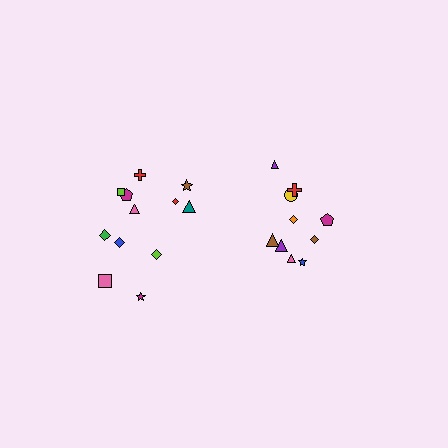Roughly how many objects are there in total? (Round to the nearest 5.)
Roughly 20 objects in total.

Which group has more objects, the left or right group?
The left group.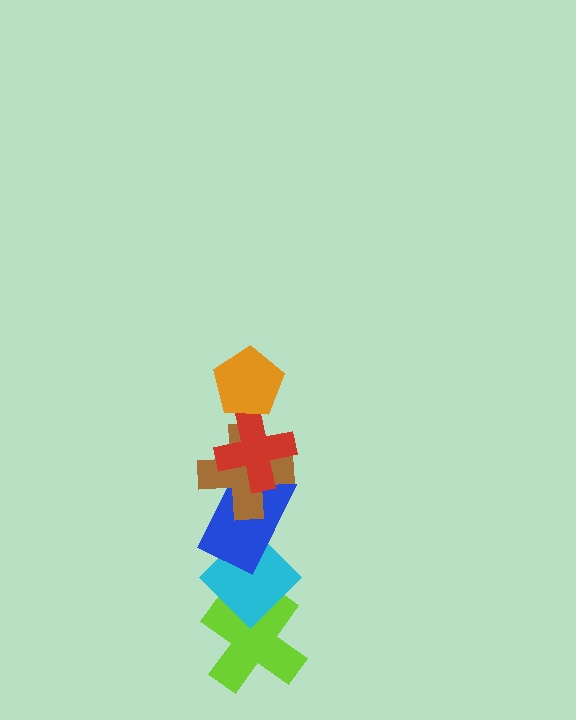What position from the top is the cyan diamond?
The cyan diamond is 5th from the top.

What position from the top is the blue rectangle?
The blue rectangle is 4th from the top.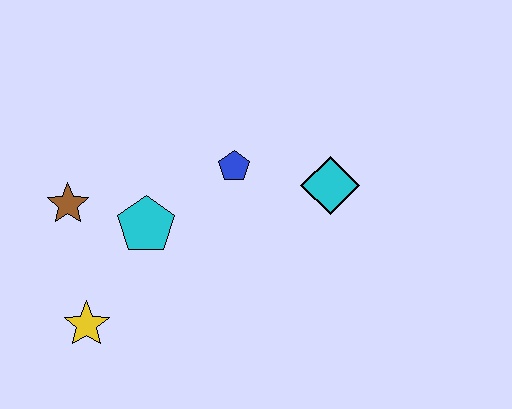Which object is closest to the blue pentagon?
The cyan diamond is closest to the blue pentagon.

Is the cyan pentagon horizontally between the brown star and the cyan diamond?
Yes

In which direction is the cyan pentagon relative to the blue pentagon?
The cyan pentagon is to the left of the blue pentagon.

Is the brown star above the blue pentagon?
No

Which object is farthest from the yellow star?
The cyan diamond is farthest from the yellow star.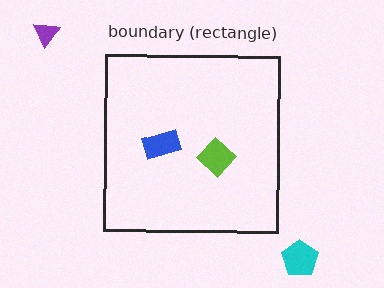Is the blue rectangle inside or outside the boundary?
Inside.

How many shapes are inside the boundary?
2 inside, 2 outside.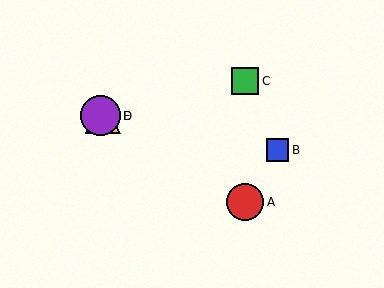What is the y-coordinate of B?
Object B is at y≈150.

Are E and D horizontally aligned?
Yes, both are at y≈116.